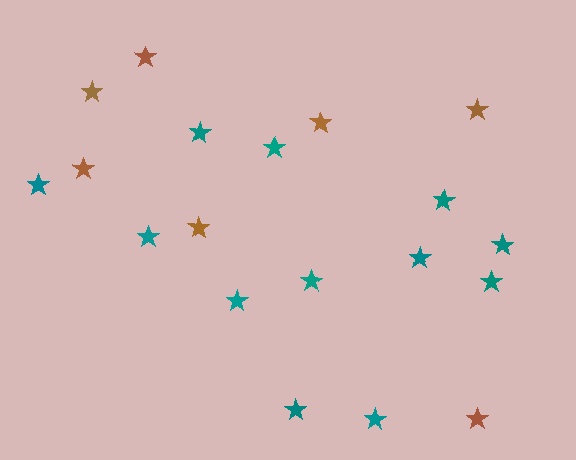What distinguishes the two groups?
There are 2 groups: one group of brown stars (7) and one group of teal stars (12).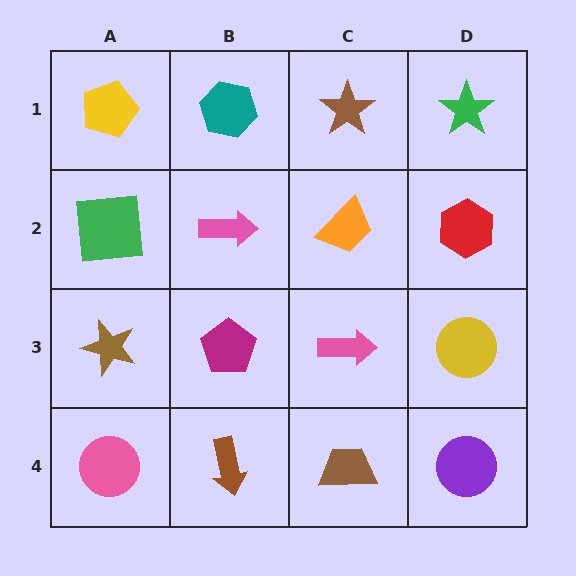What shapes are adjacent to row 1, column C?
An orange trapezoid (row 2, column C), a teal hexagon (row 1, column B), a green star (row 1, column D).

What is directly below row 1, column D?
A red hexagon.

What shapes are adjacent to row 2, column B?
A teal hexagon (row 1, column B), a magenta pentagon (row 3, column B), a green square (row 2, column A), an orange trapezoid (row 2, column C).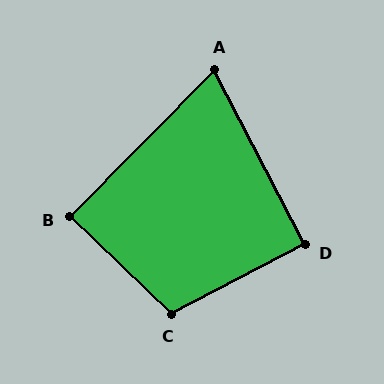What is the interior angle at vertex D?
Approximately 91 degrees (approximately right).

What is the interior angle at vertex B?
Approximately 89 degrees (approximately right).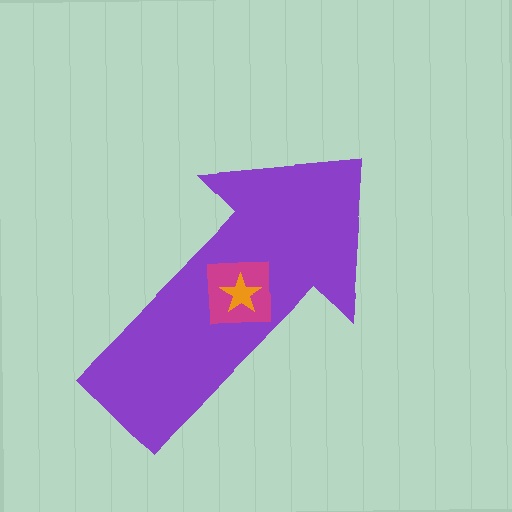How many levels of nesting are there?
3.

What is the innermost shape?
The orange star.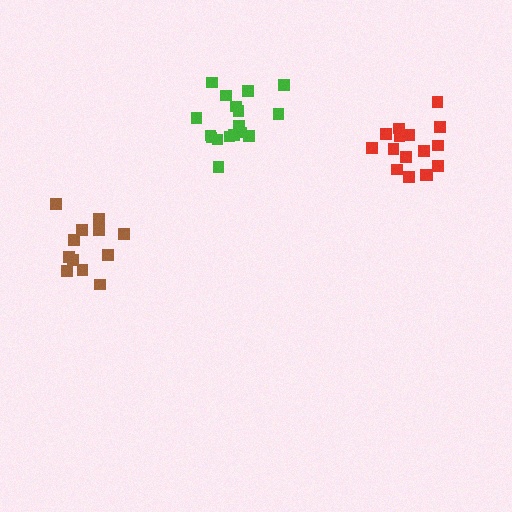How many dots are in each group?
Group 1: 16 dots, Group 2: 13 dots, Group 3: 17 dots (46 total).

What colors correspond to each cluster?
The clusters are colored: red, brown, green.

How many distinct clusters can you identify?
There are 3 distinct clusters.